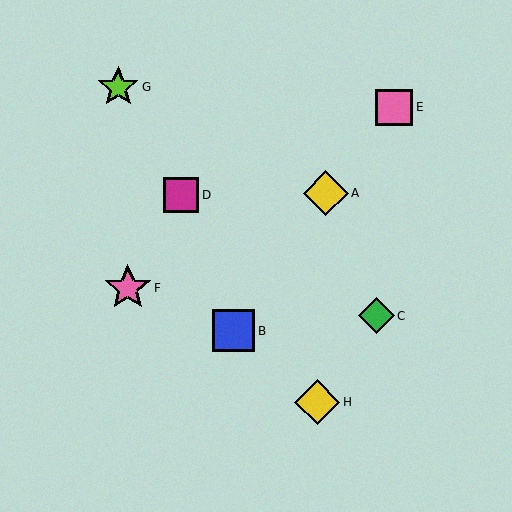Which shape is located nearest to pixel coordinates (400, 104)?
The pink square (labeled E) at (394, 107) is nearest to that location.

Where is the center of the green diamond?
The center of the green diamond is at (376, 316).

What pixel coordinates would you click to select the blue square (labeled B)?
Click at (234, 331) to select the blue square B.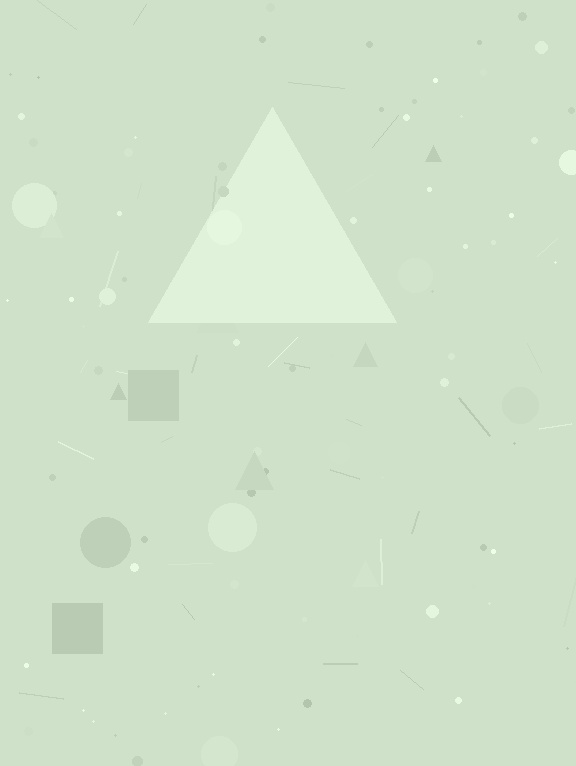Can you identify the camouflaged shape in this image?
The camouflaged shape is a triangle.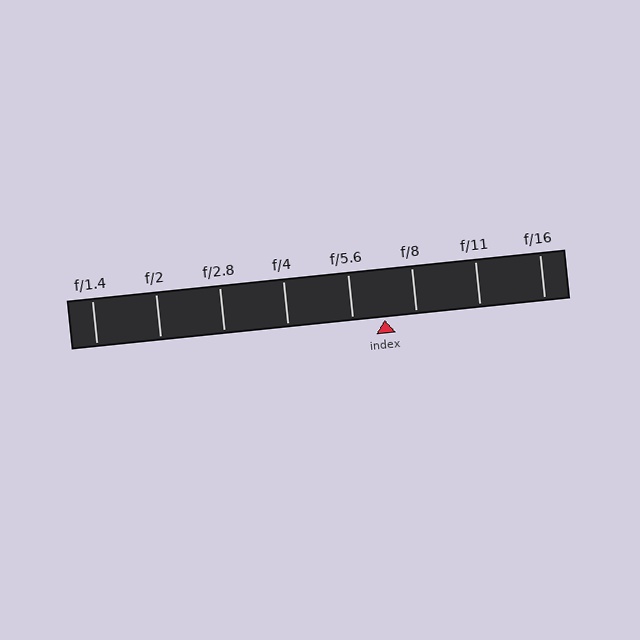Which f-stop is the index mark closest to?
The index mark is closest to f/8.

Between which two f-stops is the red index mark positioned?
The index mark is between f/5.6 and f/8.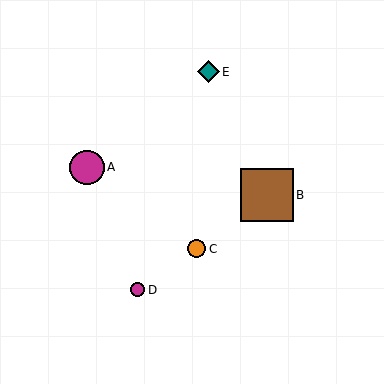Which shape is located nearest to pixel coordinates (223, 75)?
The teal diamond (labeled E) at (208, 72) is nearest to that location.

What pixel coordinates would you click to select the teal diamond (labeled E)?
Click at (208, 72) to select the teal diamond E.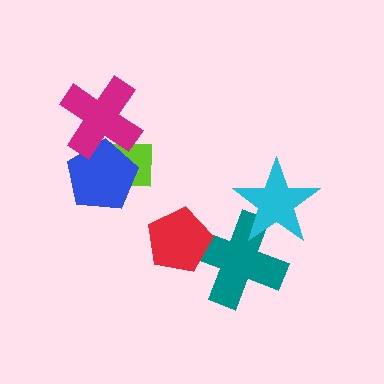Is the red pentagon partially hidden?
No, no other shape covers it.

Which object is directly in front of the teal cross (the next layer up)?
The red pentagon is directly in front of the teal cross.